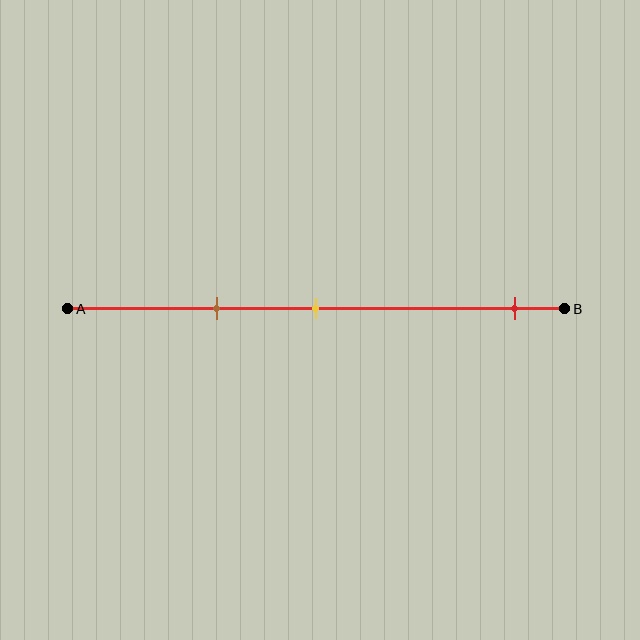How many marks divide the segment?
There are 3 marks dividing the segment.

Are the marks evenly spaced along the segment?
No, the marks are not evenly spaced.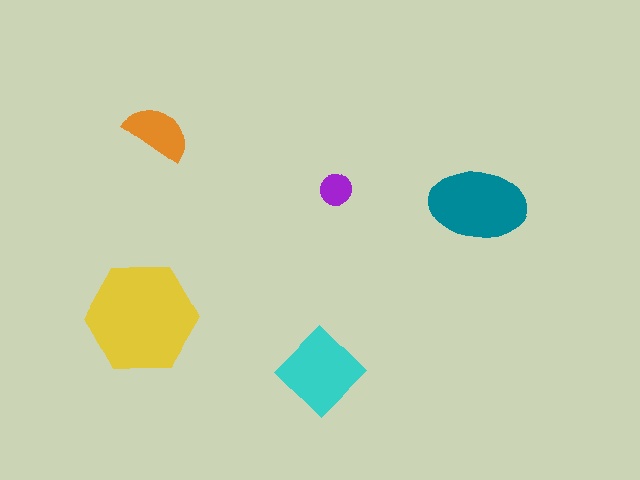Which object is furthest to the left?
The yellow hexagon is leftmost.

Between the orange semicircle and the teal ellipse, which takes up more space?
The teal ellipse.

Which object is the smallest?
The purple circle.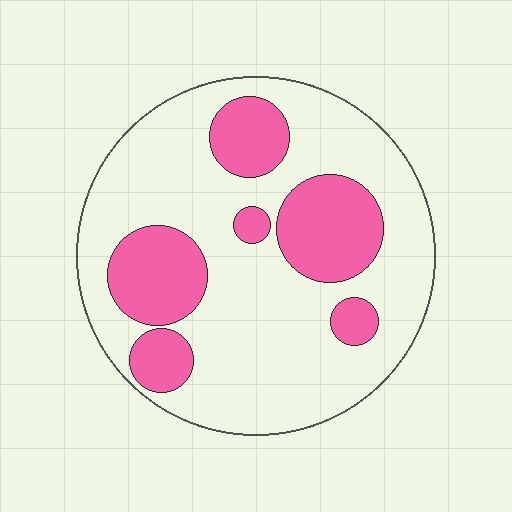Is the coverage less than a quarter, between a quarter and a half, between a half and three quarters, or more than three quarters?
Between a quarter and a half.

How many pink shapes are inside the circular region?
6.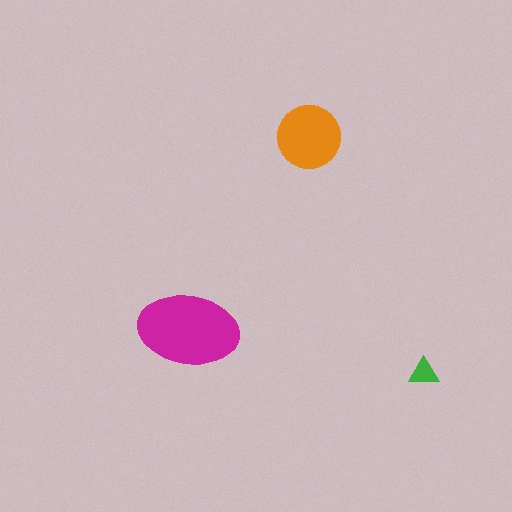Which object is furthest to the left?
The magenta ellipse is leftmost.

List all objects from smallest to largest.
The green triangle, the orange circle, the magenta ellipse.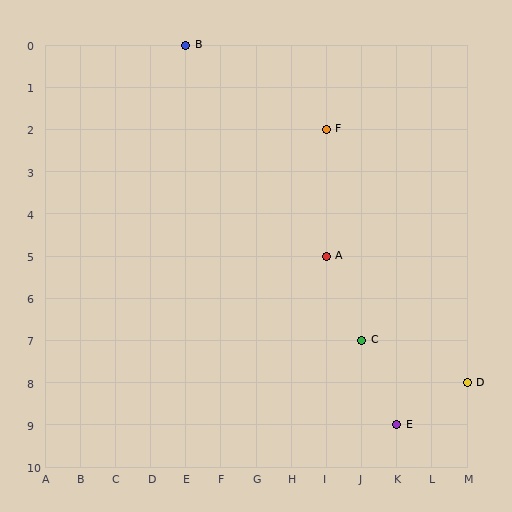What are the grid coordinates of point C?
Point C is at grid coordinates (J, 7).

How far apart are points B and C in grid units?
Points B and C are 5 columns and 7 rows apart (about 8.6 grid units diagonally).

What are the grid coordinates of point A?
Point A is at grid coordinates (I, 5).